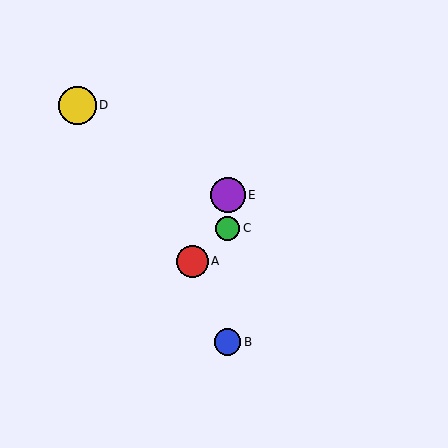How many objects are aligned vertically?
3 objects (B, C, E) are aligned vertically.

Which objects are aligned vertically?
Objects B, C, E are aligned vertically.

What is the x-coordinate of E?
Object E is at x≈228.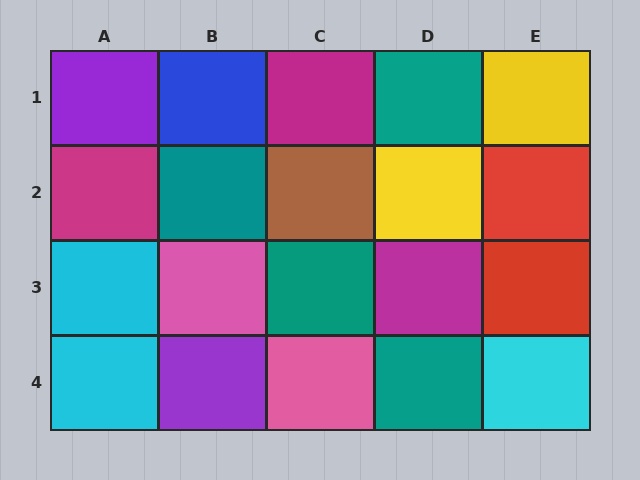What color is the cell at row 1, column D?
Teal.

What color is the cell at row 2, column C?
Brown.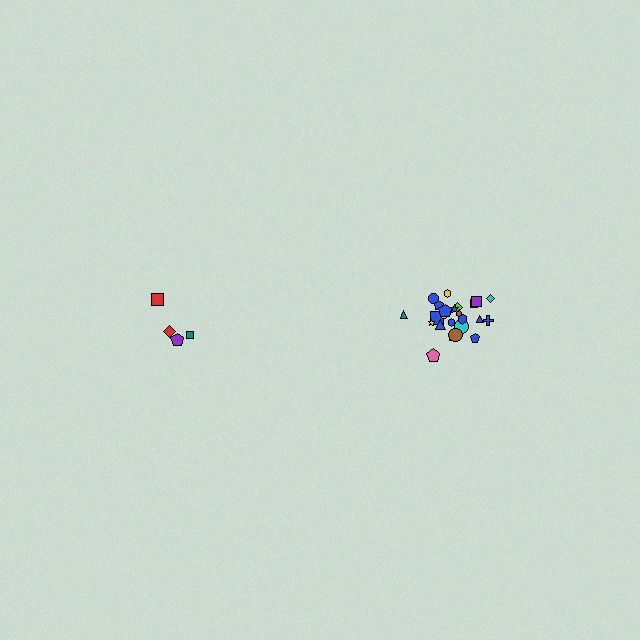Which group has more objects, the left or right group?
The right group.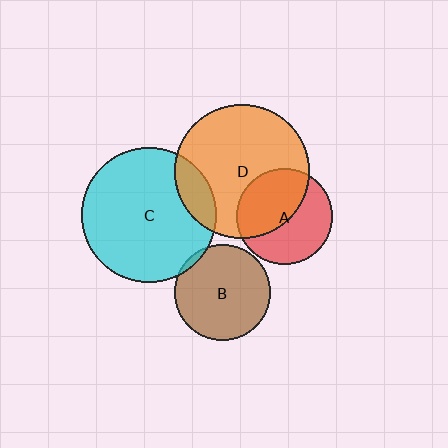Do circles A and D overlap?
Yes.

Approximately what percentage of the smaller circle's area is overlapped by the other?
Approximately 50%.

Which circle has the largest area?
Circle D (orange).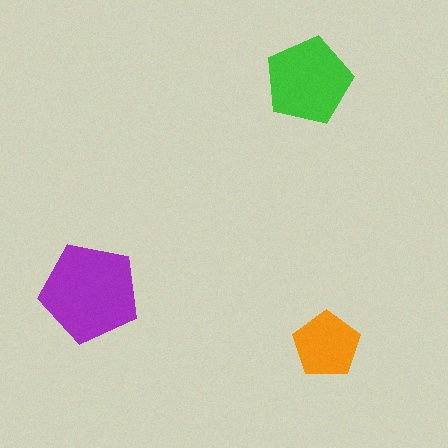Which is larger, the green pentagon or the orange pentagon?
The green one.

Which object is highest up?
The green pentagon is topmost.